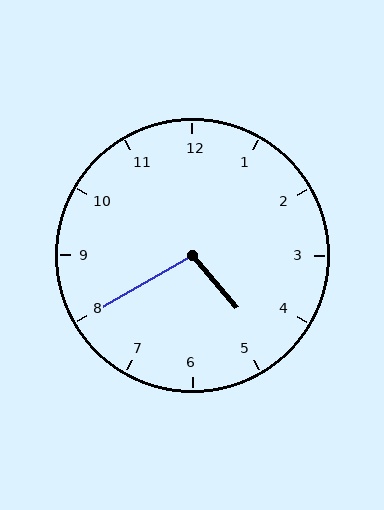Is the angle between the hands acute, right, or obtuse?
It is obtuse.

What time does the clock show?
4:40.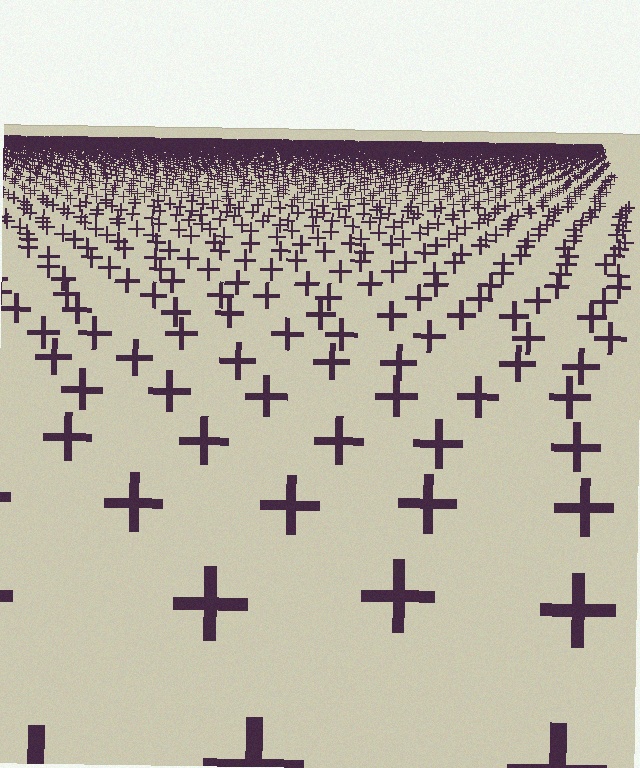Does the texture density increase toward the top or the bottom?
Density increases toward the top.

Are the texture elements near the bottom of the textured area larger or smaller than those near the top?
Larger. Near the bottom, elements are closer to the viewer and appear at a bigger on-screen size.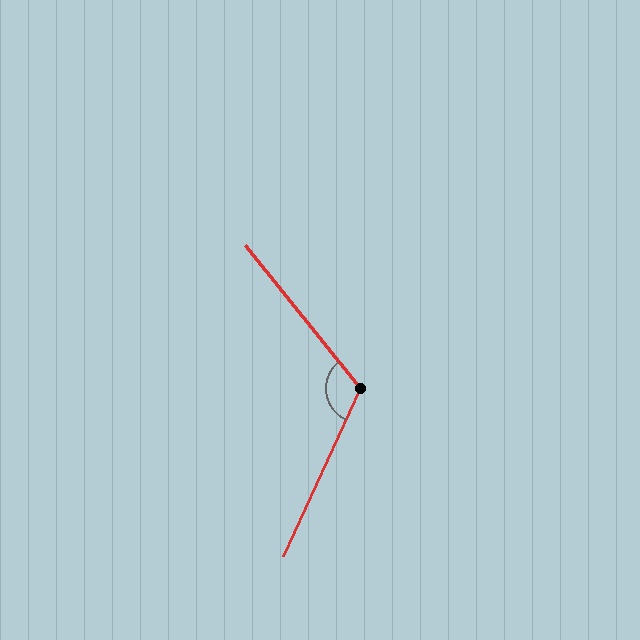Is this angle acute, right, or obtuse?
It is obtuse.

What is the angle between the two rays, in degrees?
Approximately 116 degrees.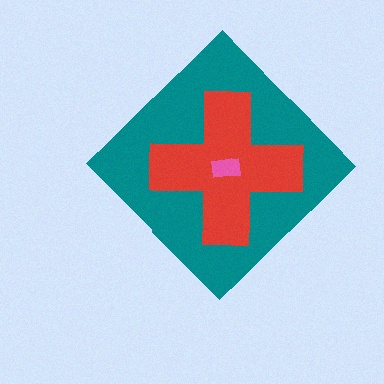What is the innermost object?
The pink rectangle.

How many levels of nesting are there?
3.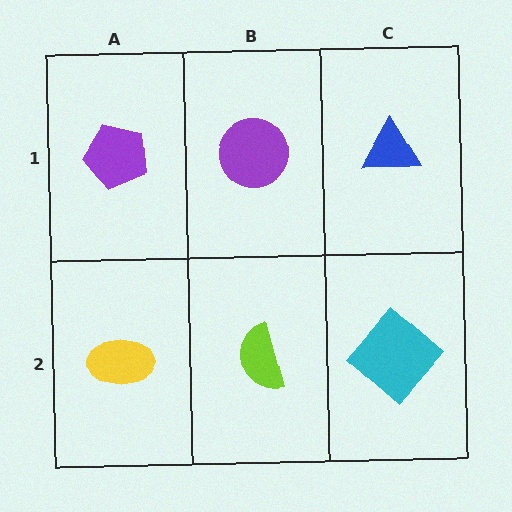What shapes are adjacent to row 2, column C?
A blue triangle (row 1, column C), a lime semicircle (row 2, column B).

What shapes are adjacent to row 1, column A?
A yellow ellipse (row 2, column A), a purple circle (row 1, column B).